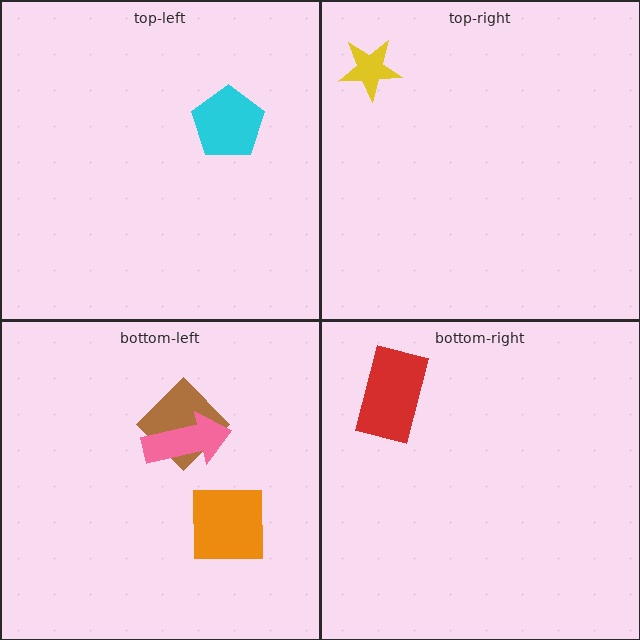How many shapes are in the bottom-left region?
3.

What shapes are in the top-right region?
The yellow star.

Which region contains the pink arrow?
The bottom-left region.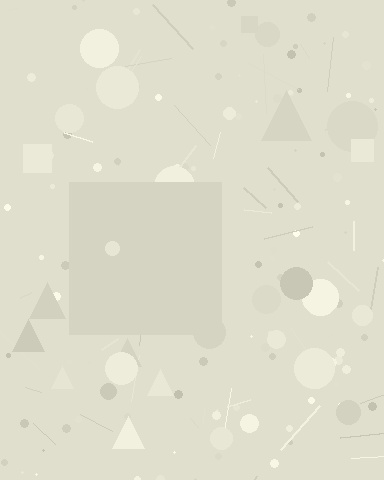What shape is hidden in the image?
A square is hidden in the image.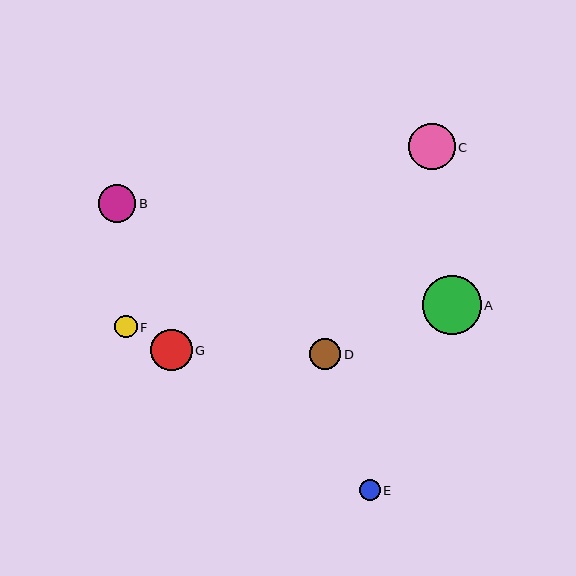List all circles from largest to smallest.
From largest to smallest: A, C, G, B, D, F, E.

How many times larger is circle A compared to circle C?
Circle A is approximately 1.3 times the size of circle C.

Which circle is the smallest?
Circle E is the smallest with a size of approximately 21 pixels.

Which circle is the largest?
Circle A is the largest with a size of approximately 59 pixels.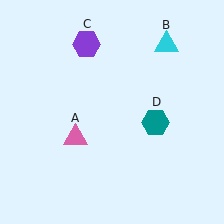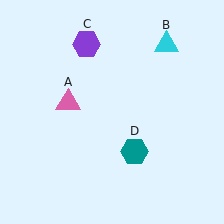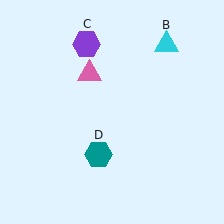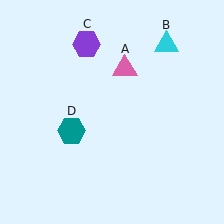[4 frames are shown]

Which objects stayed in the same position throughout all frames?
Cyan triangle (object B) and purple hexagon (object C) remained stationary.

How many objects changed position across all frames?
2 objects changed position: pink triangle (object A), teal hexagon (object D).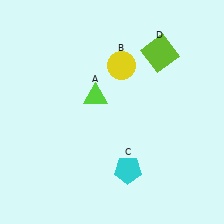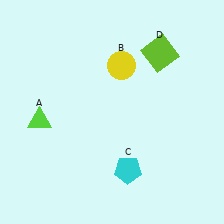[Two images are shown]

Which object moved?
The lime triangle (A) moved left.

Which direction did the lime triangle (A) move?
The lime triangle (A) moved left.